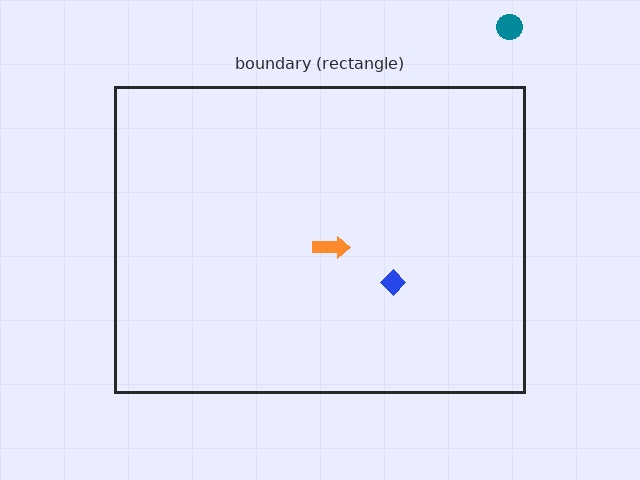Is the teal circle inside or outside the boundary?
Outside.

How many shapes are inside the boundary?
2 inside, 1 outside.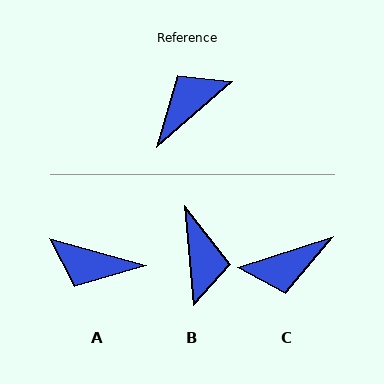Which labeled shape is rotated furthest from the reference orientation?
C, about 158 degrees away.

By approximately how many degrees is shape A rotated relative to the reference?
Approximately 124 degrees counter-clockwise.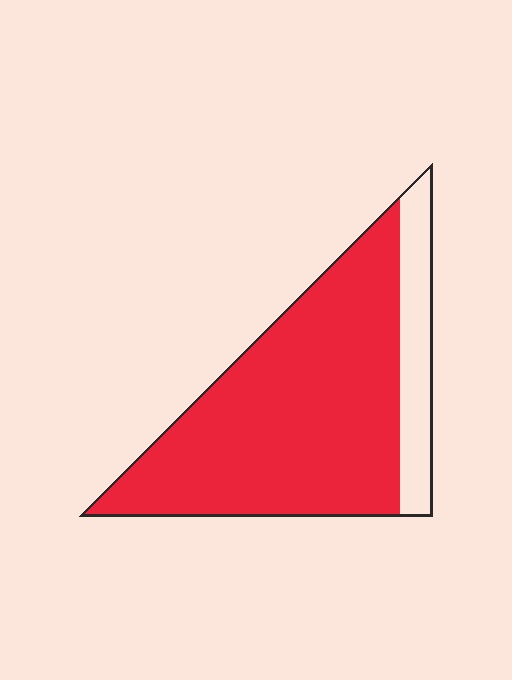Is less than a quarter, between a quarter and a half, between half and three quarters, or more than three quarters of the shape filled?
More than three quarters.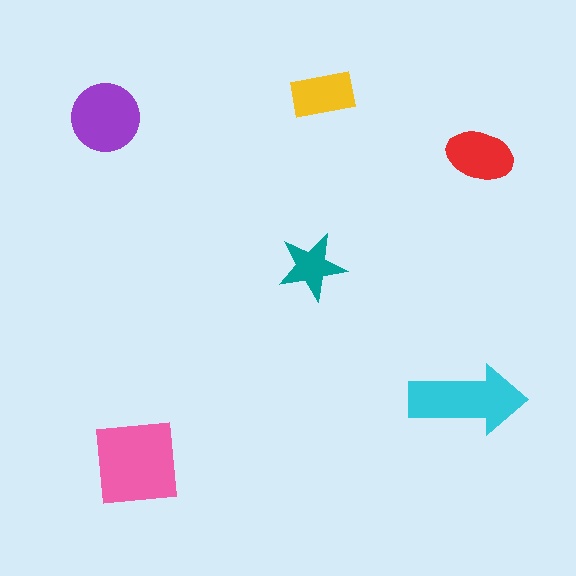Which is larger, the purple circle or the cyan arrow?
The cyan arrow.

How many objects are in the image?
There are 6 objects in the image.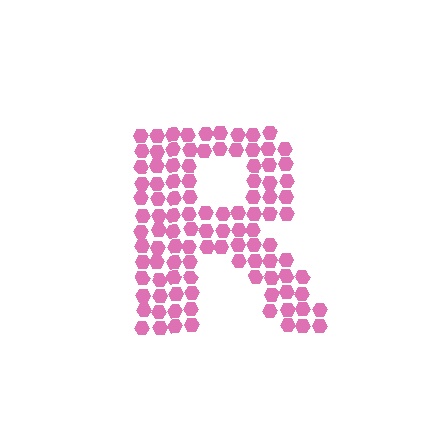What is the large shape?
The large shape is the letter R.